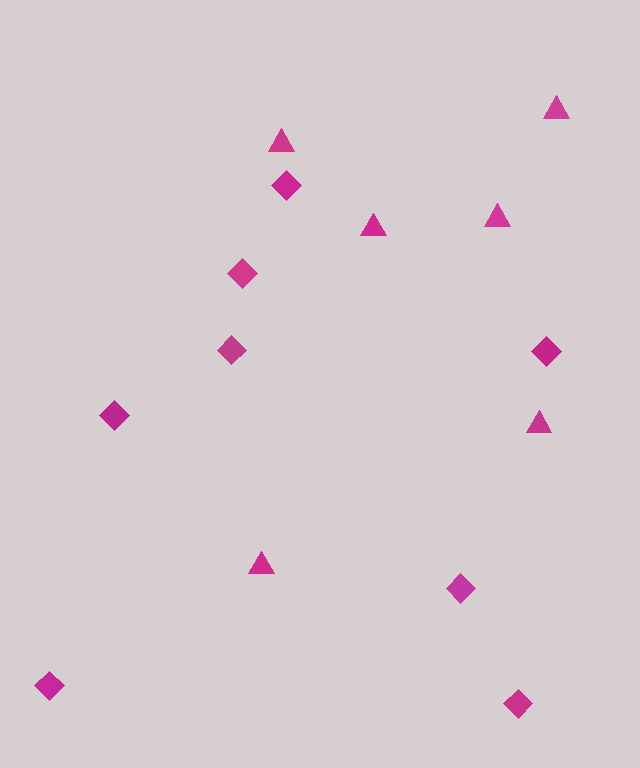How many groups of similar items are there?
There are 2 groups: one group of triangles (6) and one group of diamonds (8).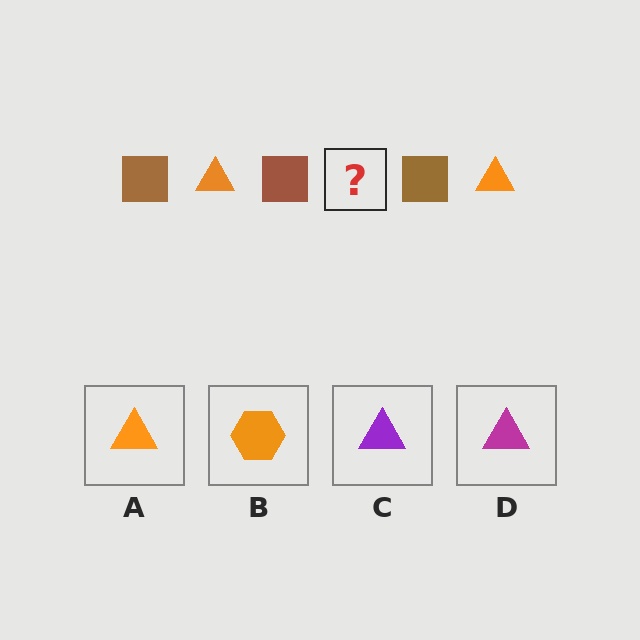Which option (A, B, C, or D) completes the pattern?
A.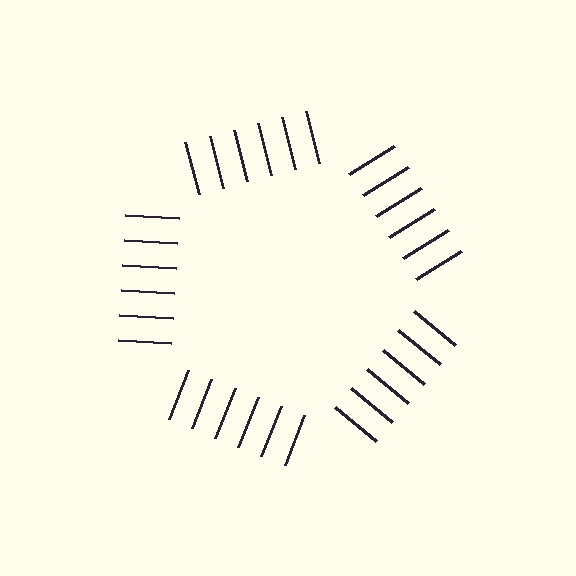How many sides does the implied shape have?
5 sides — the line-ends trace a pentagon.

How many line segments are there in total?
30 — 6 along each of the 5 edges.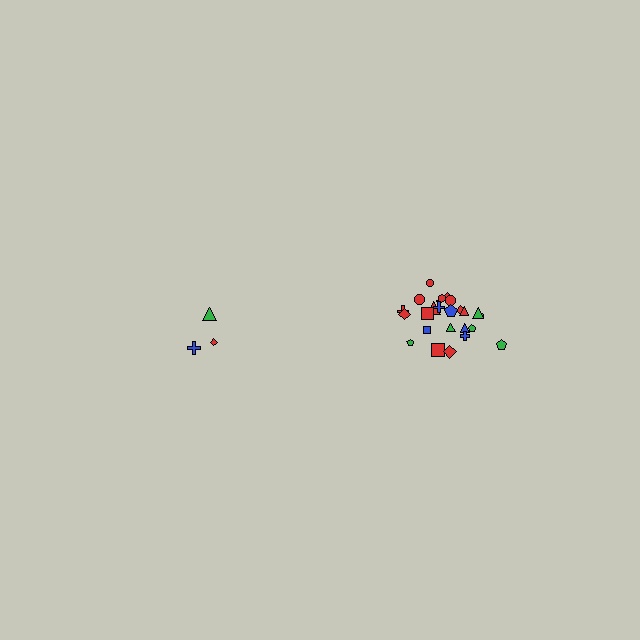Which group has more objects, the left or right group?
The right group.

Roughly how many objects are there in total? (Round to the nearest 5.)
Roughly 30 objects in total.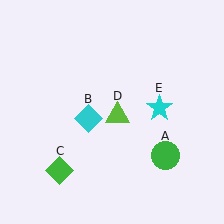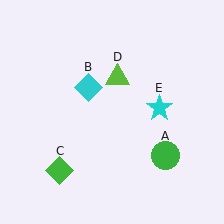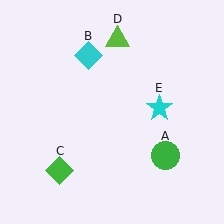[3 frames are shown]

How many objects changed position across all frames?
2 objects changed position: cyan diamond (object B), lime triangle (object D).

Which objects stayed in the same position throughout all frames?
Green circle (object A) and green diamond (object C) and cyan star (object E) remained stationary.